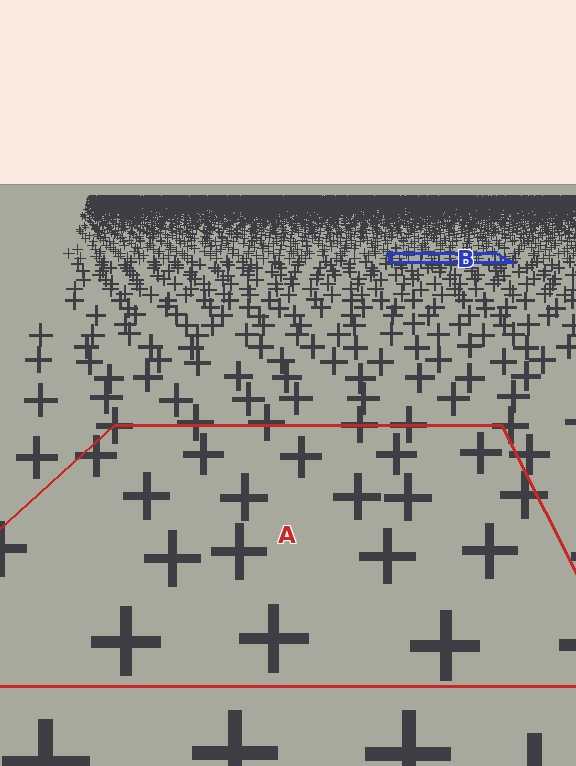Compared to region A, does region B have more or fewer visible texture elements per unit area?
Region B has more texture elements per unit area — they are packed more densely because it is farther away.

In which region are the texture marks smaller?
The texture marks are smaller in region B, because it is farther away.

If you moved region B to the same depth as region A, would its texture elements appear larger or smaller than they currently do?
They would appear larger. At a closer depth, the same texture elements are projected at a bigger on-screen size.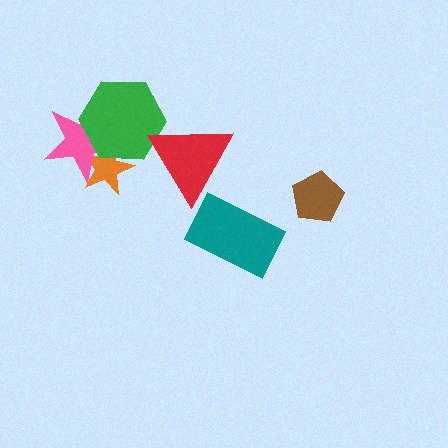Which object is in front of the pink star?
The green hexagon is in front of the pink star.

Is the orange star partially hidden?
Yes, it is partially covered by another shape.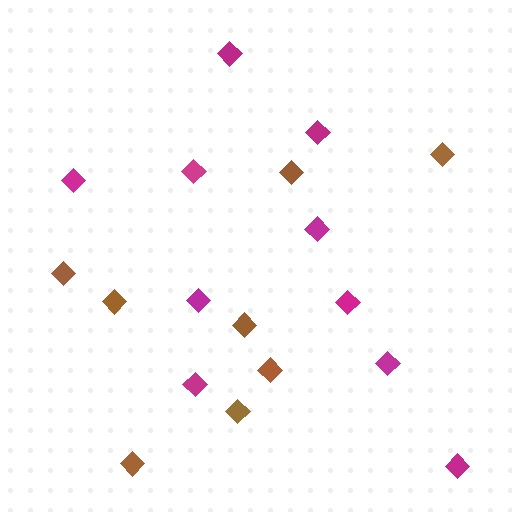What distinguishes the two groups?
There are 2 groups: one group of magenta diamonds (10) and one group of brown diamonds (8).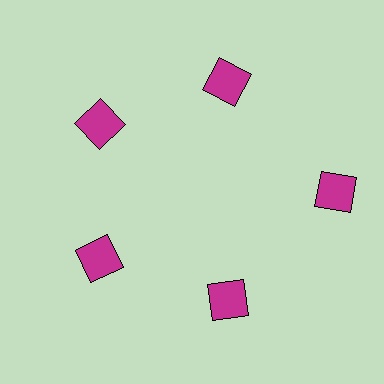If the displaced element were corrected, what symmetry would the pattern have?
It would have 5-fold rotational symmetry — the pattern would map onto itself every 72 degrees.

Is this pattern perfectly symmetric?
No. The 5 magenta squares are arranged in a ring, but one element near the 3 o'clock position is pushed outward from the center, breaking the 5-fold rotational symmetry.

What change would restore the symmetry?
The symmetry would be restored by moving it inward, back onto the ring so that all 5 squares sit at equal angles and equal distance from the center.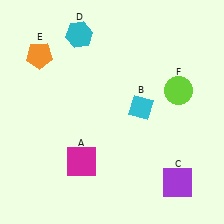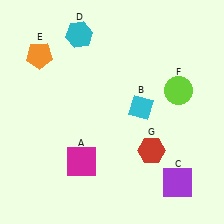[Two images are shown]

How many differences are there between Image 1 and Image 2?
There is 1 difference between the two images.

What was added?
A red hexagon (G) was added in Image 2.